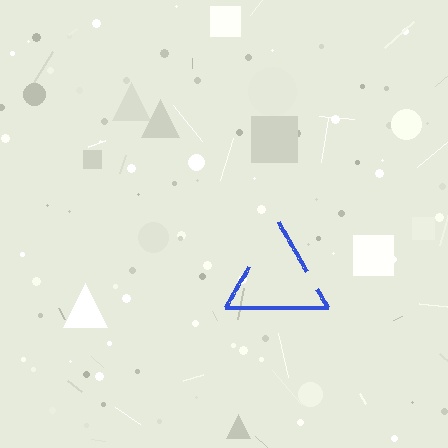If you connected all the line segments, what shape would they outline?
They would outline a triangle.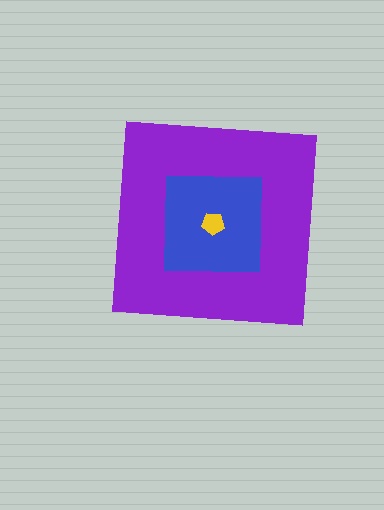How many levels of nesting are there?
3.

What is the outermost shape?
The purple square.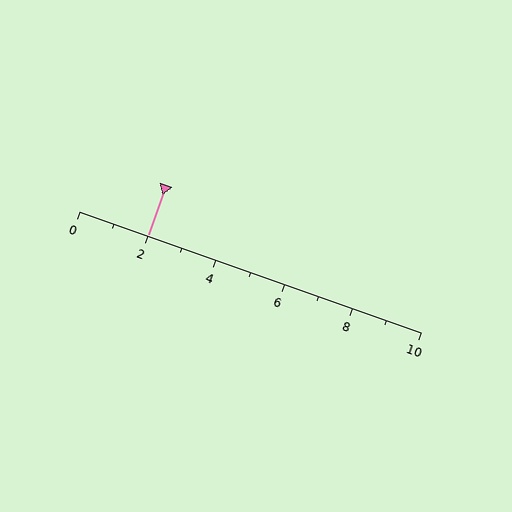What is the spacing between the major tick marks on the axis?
The major ticks are spaced 2 apart.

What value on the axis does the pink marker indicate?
The marker indicates approximately 2.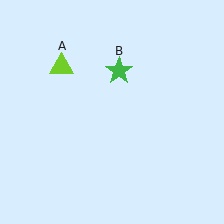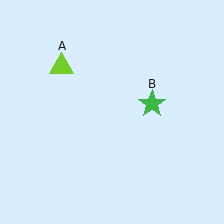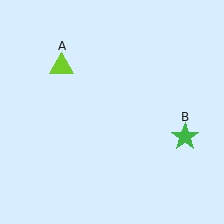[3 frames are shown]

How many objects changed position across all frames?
1 object changed position: green star (object B).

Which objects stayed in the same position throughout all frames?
Lime triangle (object A) remained stationary.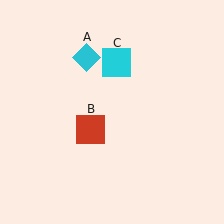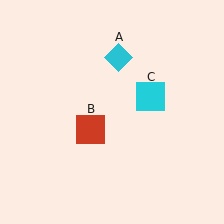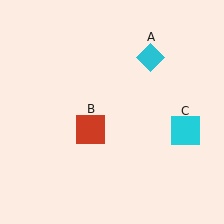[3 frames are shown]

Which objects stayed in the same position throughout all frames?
Red square (object B) remained stationary.